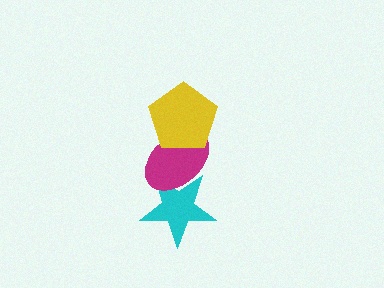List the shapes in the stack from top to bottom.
From top to bottom: the yellow pentagon, the magenta ellipse, the cyan star.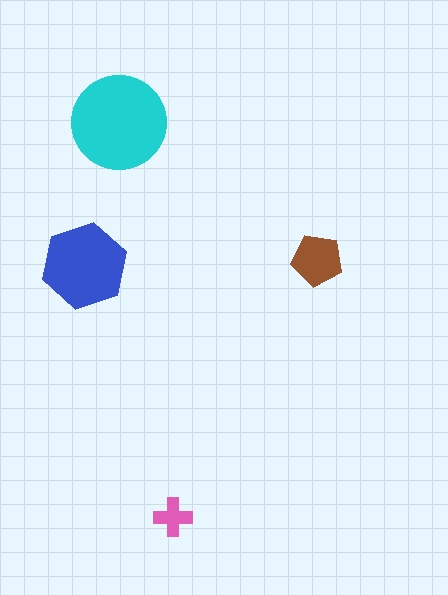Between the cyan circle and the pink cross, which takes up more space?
The cyan circle.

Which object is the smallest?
The pink cross.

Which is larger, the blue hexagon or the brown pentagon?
The blue hexagon.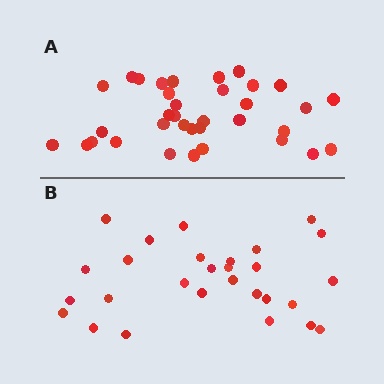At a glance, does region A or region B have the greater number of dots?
Region A (the top region) has more dots.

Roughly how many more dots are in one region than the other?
Region A has roughly 8 or so more dots than region B.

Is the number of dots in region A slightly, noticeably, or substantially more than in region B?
Region A has noticeably more, but not dramatically so. The ratio is roughly 1.2 to 1.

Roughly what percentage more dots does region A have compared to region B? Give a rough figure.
About 25% more.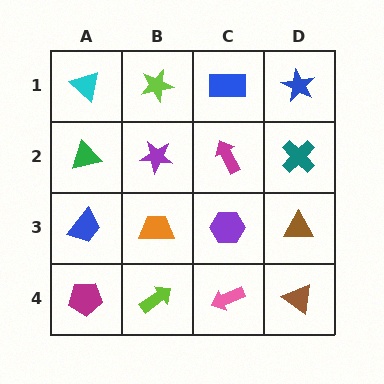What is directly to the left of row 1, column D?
A blue rectangle.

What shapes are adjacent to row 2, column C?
A blue rectangle (row 1, column C), a purple hexagon (row 3, column C), a purple star (row 2, column B), a teal cross (row 2, column D).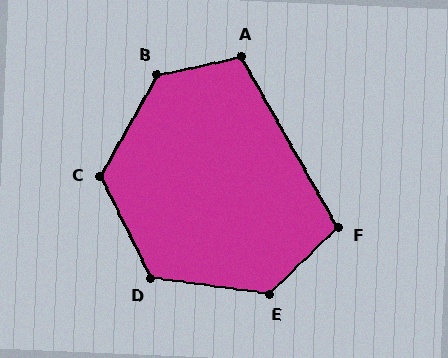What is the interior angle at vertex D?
Approximately 124 degrees (obtuse).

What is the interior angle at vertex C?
Approximately 125 degrees (obtuse).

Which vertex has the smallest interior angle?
F, at approximately 105 degrees.